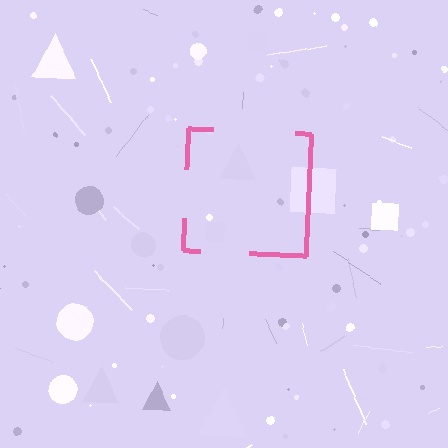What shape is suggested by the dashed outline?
The dashed outline suggests a square.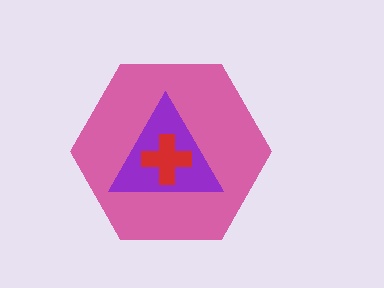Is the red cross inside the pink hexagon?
Yes.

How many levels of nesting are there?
3.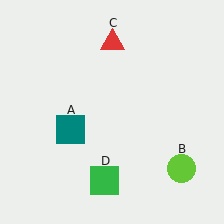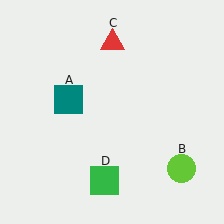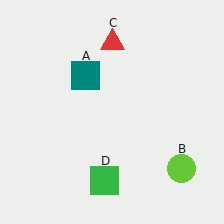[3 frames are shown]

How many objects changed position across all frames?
1 object changed position: teal square (object A).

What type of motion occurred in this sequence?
The teal square (object A) rotated clockwise around the center of the scene.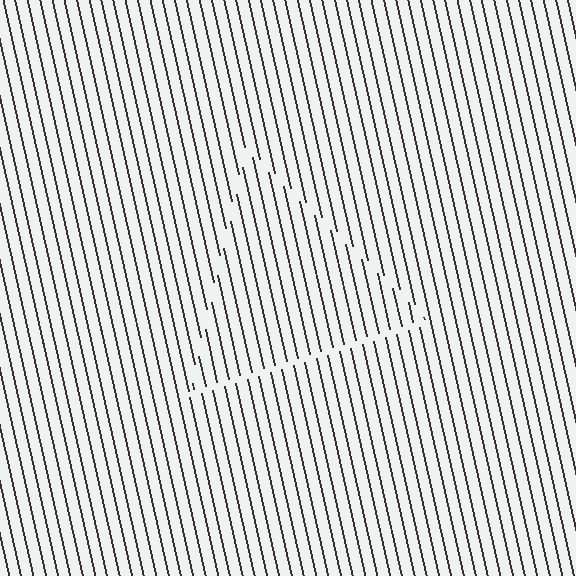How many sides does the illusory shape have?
3 sides — the line-ends trace a triangle.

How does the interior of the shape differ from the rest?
The interior of the shape contains the same grating, shifted by half a period — the contour is defined by the phase discontinuity where line-ends from the inner and outer gratings abut.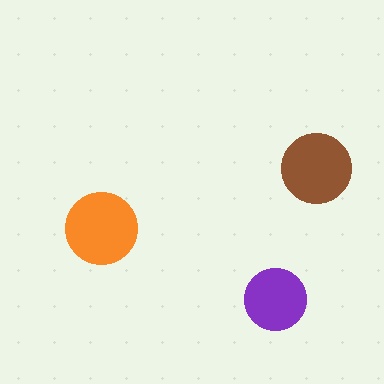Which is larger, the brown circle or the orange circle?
The orange one.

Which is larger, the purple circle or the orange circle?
The orange one.